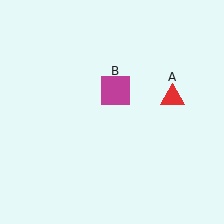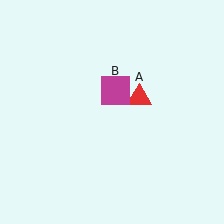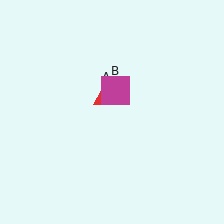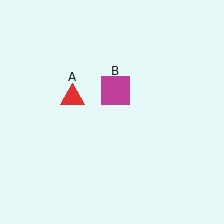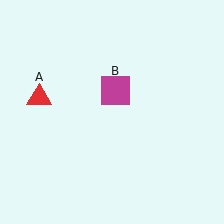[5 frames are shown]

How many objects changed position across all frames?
1 object changed position: red triangle (object A).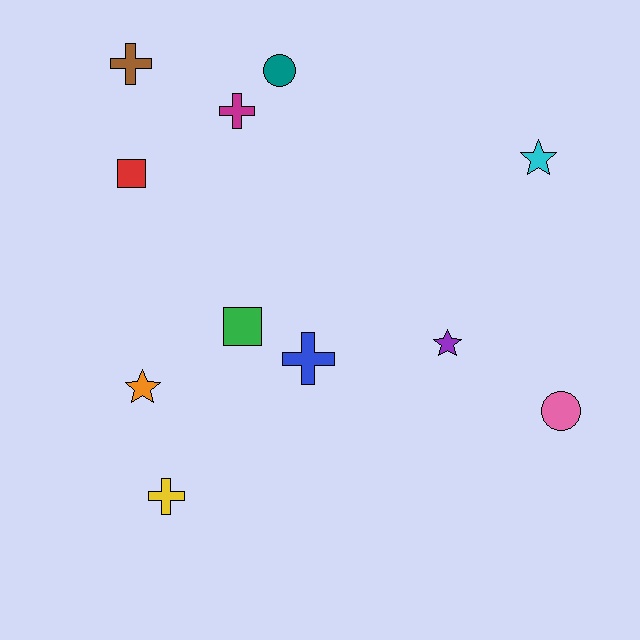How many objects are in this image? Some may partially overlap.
There are 11 objects.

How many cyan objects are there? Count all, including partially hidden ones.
There is 1 cyan object.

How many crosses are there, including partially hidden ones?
There are 4 crosses.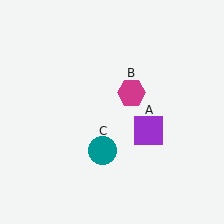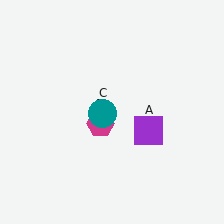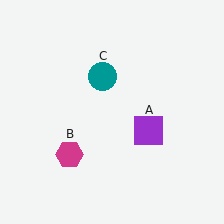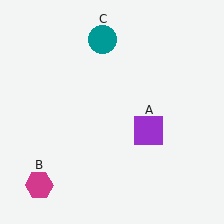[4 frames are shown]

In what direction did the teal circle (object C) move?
The teal circle (object C) moved up.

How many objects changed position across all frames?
2 objects changed position: magenta hexagon (object B), teal circle (object C).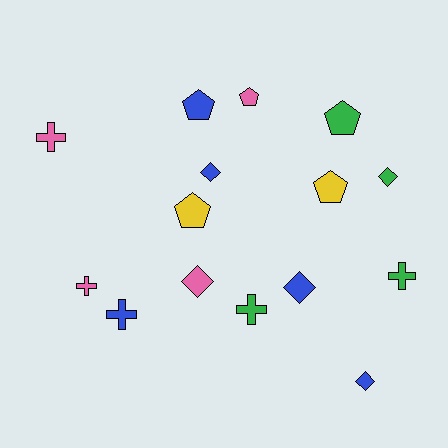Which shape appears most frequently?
Pentagon, with 5 objects.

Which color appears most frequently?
Blue, with 5 objects.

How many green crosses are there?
There are 2 green crosses.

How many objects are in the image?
There are 15 objects.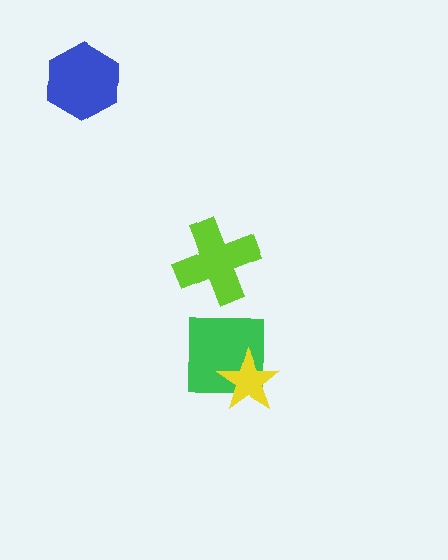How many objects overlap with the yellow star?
1 object overlaps with the yellow star.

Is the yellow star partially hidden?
No, no other shape covers it.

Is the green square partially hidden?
Yes, it is partially covered by another shape.